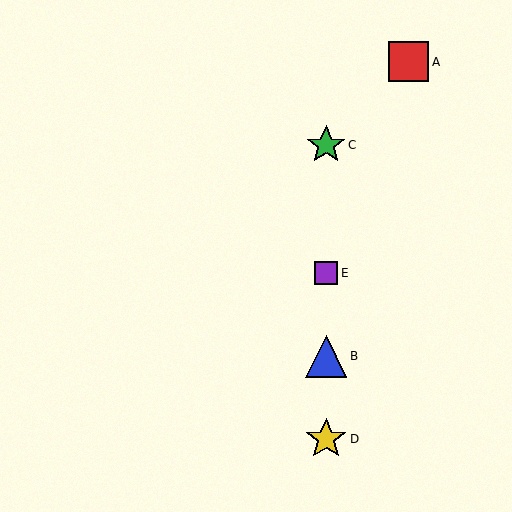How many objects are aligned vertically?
4 objects (B, C, D, E) are aligned vertically.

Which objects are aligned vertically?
Objects B, C, D, E are aligned vertically.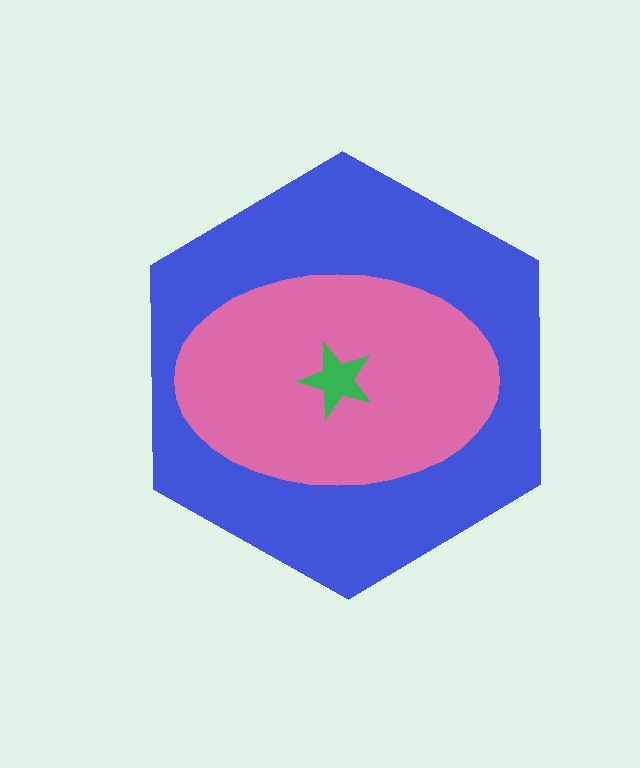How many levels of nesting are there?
3.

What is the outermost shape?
The blue hexagon.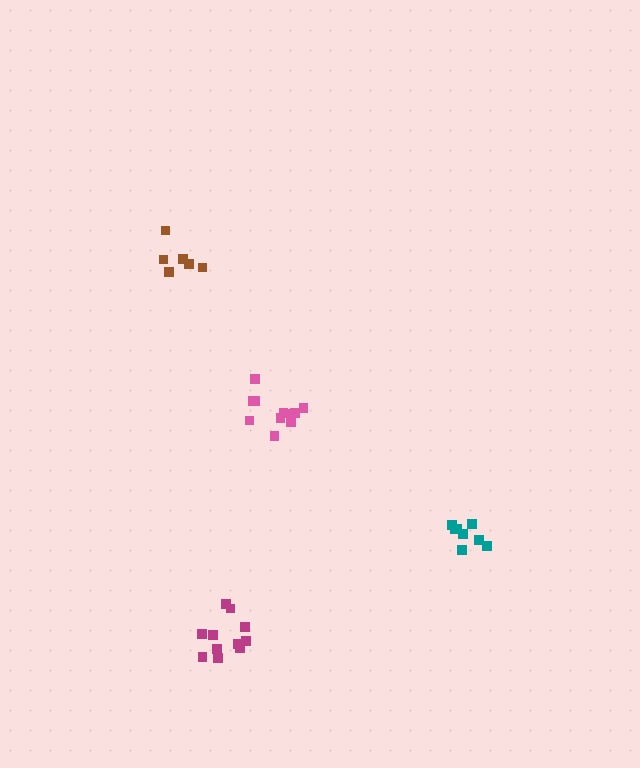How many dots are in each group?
Group 1: 11 dots, Group 2: 11 dots, Group 3: 6 dots, Group 4: 8 dots (36 total).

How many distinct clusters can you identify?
There are 4 distinct clusters.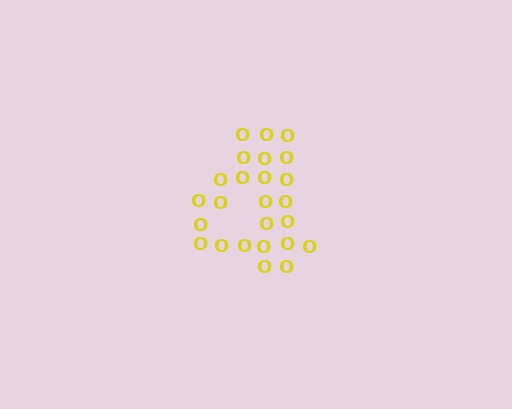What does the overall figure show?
The overall figure shows the digit 4.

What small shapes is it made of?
It is made of small letter O's.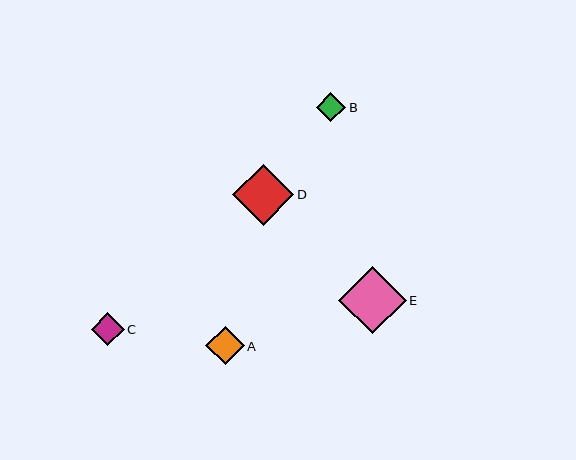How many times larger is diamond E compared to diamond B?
Diamond E is approximately 2.3 times the size of diamond B.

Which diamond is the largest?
Diamond E is the largest with a size of approximately 67 pixels.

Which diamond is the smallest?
Diamond B is the smallest with a size of approximately 30 pixels.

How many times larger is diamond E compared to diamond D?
Diamond E is approximately 1.1 times the size of diamond D.